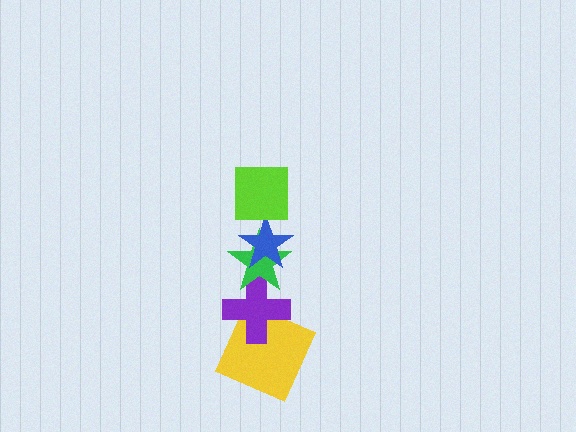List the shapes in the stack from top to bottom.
From top to bottom: the lime square, the blue star, the green star, the purple cross, the yellow square.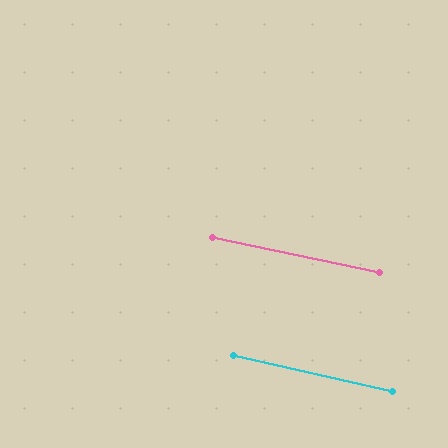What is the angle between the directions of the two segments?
Approximately 1 degree.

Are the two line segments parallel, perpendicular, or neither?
Parallel — their directions differ by only 1.2°.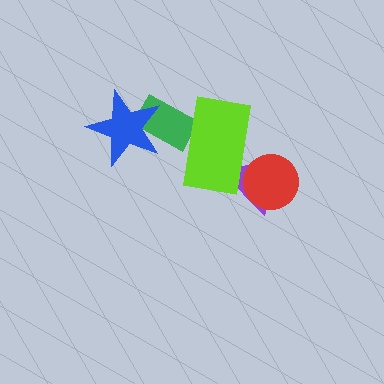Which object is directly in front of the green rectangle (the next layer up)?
The blue star is directly in front of the green rectangle.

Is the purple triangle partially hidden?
Yes, it is partially covered by another shape.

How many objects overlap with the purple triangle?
2 objects overlap with the purple triangle.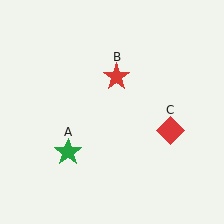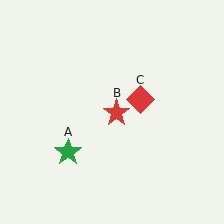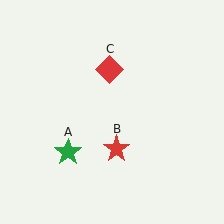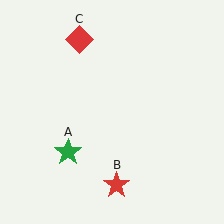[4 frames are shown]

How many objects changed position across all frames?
2 objects changed position: red star (object B), red diamond (object C).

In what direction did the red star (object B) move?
The red star (object B) moved down.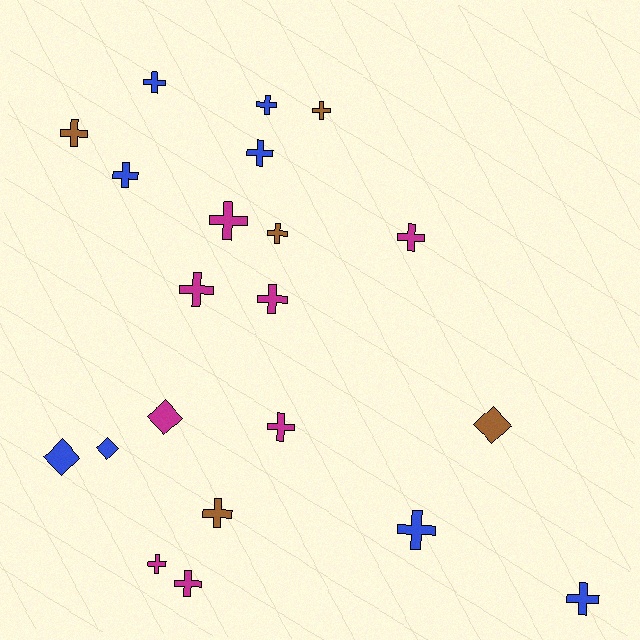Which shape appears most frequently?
Cross, with 17 objects.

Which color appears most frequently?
Blue, with 8 objects.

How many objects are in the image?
There are 21 objects.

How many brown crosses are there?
There are 4 brown crosses.